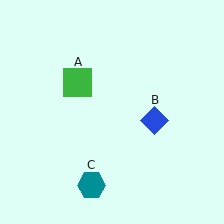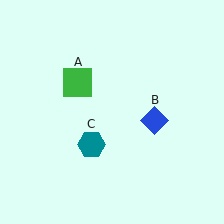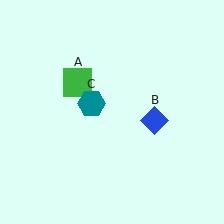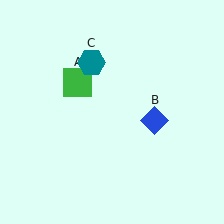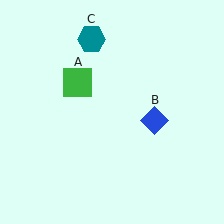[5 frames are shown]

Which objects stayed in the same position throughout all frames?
Green square (object A) and blue diamond (object B) remained stationary.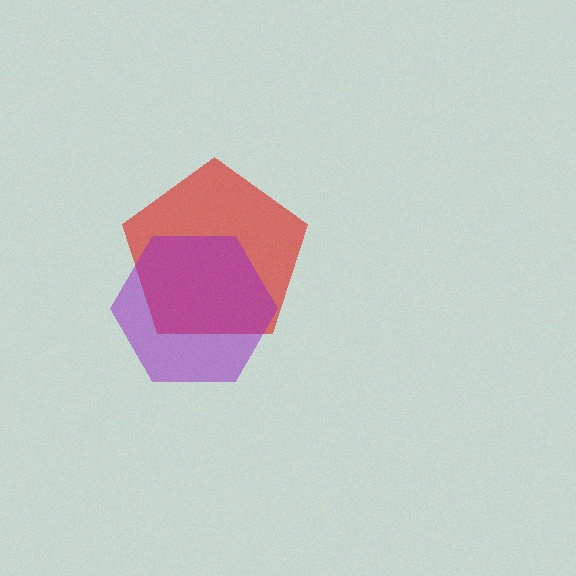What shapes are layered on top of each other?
The layered shapes are: a red pentagon, a purple hexagon.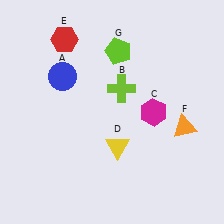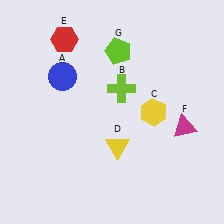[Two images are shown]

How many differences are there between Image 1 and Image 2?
There are 2 differences between the two images.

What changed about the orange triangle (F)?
In Image 1, F is orange. In Image 2, it changed to magenta.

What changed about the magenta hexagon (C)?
In Image 1, C is magenta. In Image 2, it changed to yellow.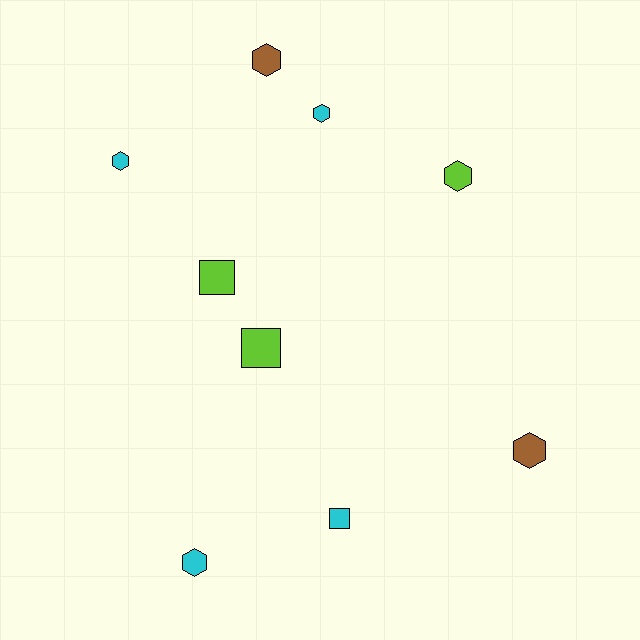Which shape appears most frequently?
Hexagon, with 6 objects.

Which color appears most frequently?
Cyan, with 4 objects.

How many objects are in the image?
There are 9 objects.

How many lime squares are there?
There are 2 lime squares.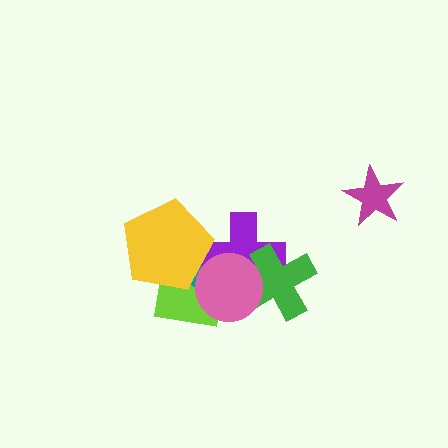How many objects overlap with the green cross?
2 objects overlap with the green cross.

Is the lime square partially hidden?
Yes, it is partially covered by another shape.